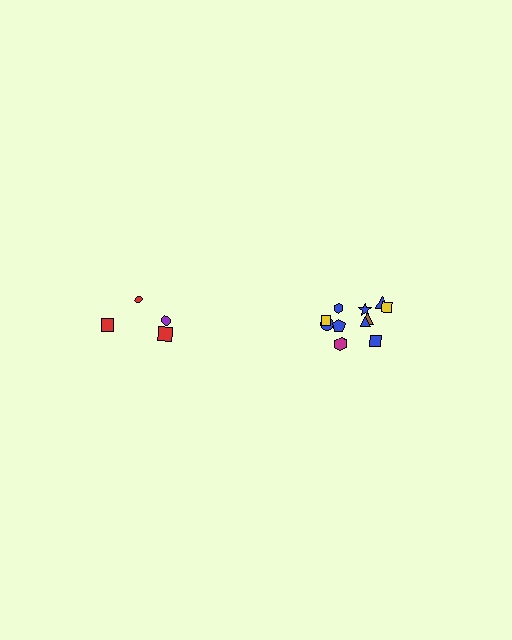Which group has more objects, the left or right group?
The right group.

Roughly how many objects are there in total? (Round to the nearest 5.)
Roughly 15 objects in total.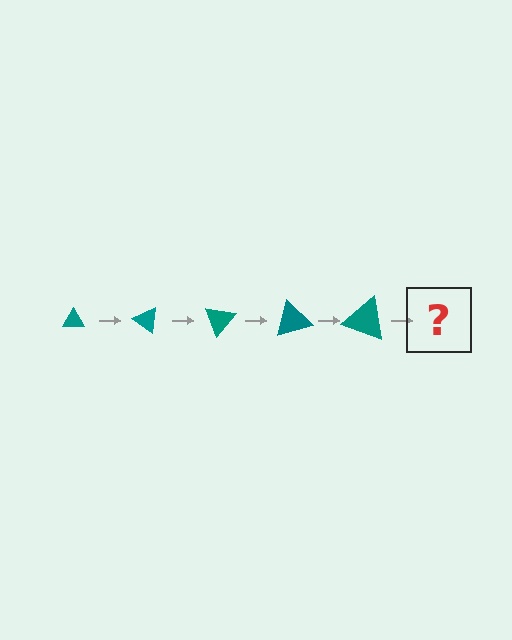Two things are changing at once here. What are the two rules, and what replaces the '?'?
The two rules are that the triangle grows larger each step and it rotates 35 degrees each step. The '?' should be a triangle, larger than the previous one and rotated 175 degrees from the start.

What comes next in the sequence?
The next element should be a triangle, larger than the previous one and rotated 175 degrees from the start.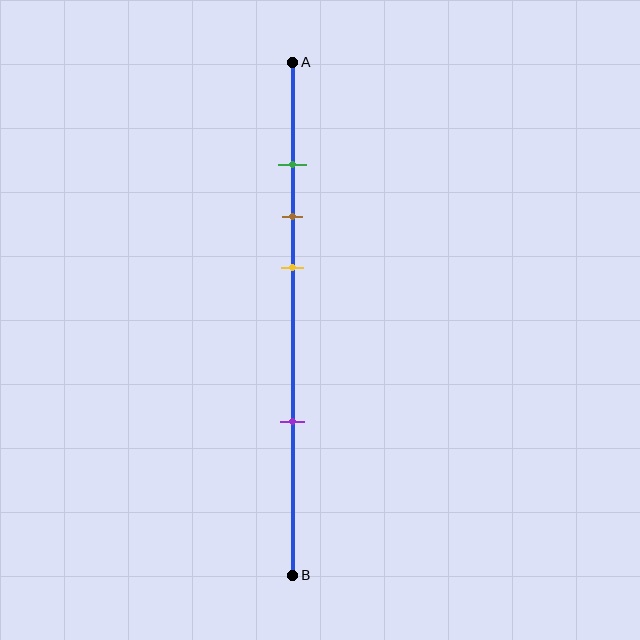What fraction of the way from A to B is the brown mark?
The brown mark is approximately 30% (0.3) of the way from A to B.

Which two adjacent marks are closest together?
The green and brown marks are the closest adjacent pair.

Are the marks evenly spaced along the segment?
No, the marks are not evenly spaced.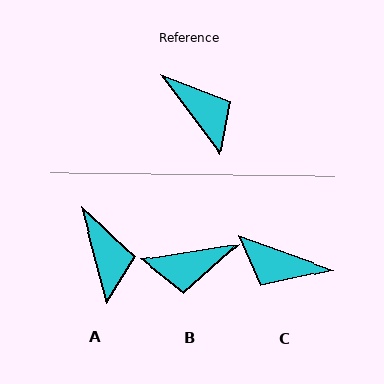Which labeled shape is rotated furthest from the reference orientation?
C, about 146 degrees away.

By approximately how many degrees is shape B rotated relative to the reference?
Approximately 117 degrees clockwise.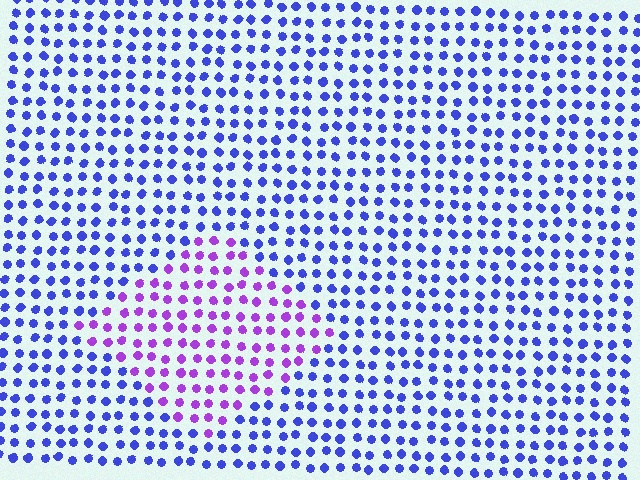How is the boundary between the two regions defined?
The boundary is defined purely by a slight shift in hue (about 46 degrees). Spacing, size, and orientation are identical on both sides.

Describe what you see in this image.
The image is filled with small blue elements in a uniform arrangement. A diamond-shaped region is visible where the elements are tinted to a slightly different hue, forming a subtle color boundary.